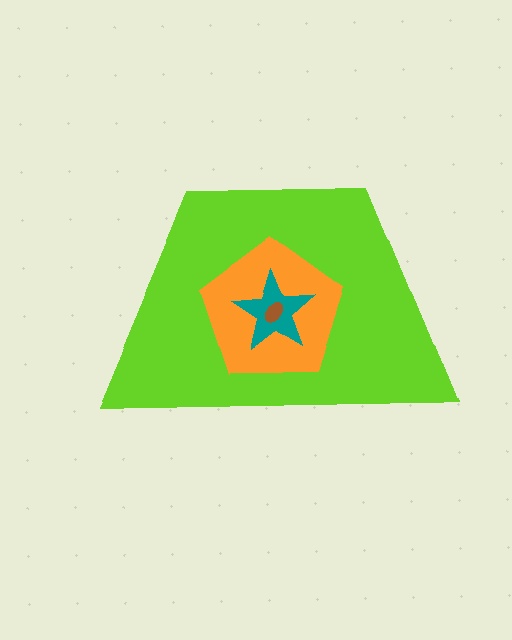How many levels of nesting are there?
4.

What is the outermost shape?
The lime trapezoid.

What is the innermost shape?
The brown ellipse.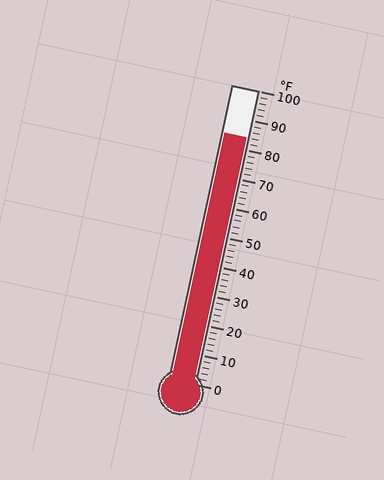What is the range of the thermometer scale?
The thermometer scale ranges from 0°F to 100°F.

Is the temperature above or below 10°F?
The temperature is above 10°F.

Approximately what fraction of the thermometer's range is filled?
The thermometer is filled to approximately 85% of its range.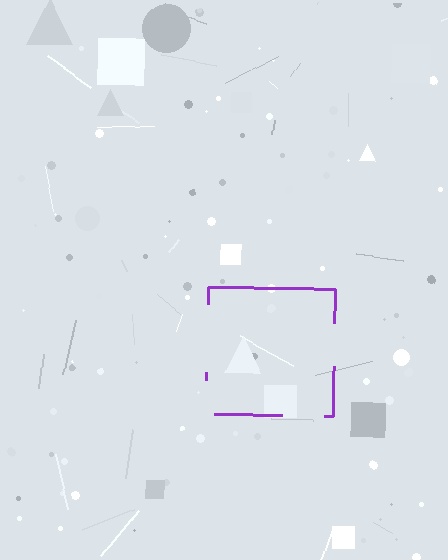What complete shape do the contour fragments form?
The contour fragments form a square.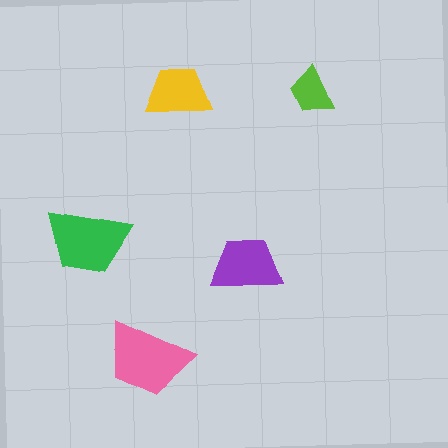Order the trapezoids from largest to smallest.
the pink one, the green one, the purple one, the yellow one, the lime one.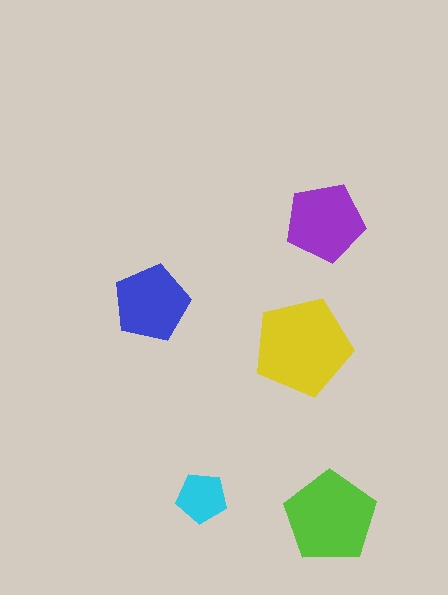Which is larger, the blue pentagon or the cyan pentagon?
The blue one.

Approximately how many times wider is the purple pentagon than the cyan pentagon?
About 1.5 times wider.